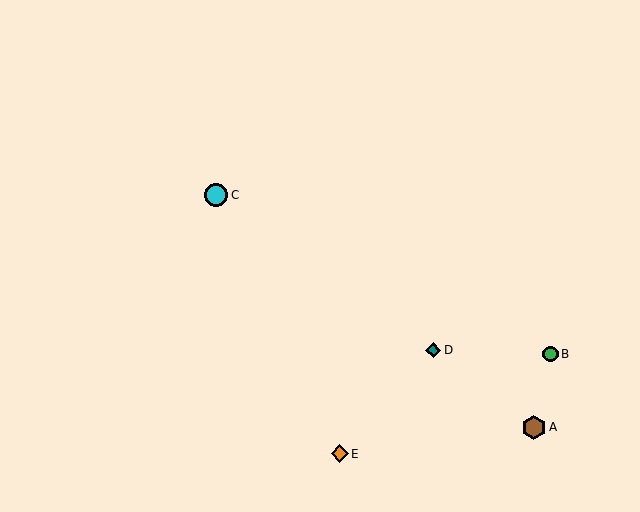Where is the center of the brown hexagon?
The center of the brown hexagon is at (534, 427).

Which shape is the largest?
The brown hexagon (labeled A) is the largest.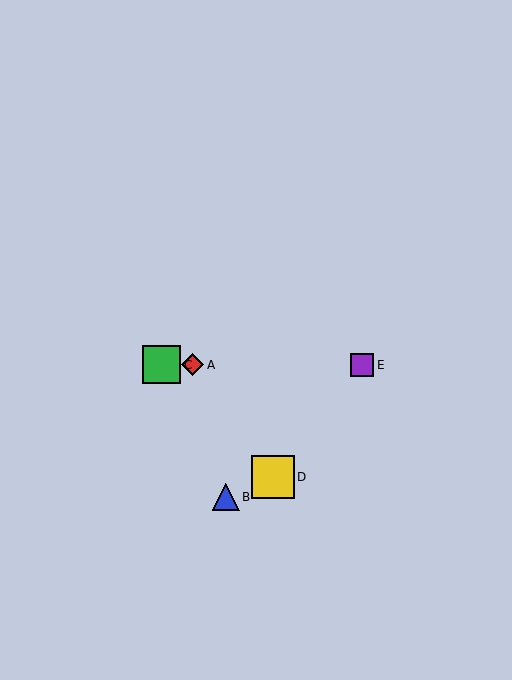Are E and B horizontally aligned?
No, E is at y≈365 and B is at y≈497.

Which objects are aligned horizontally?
Objects A, C, E are aligned horizontally.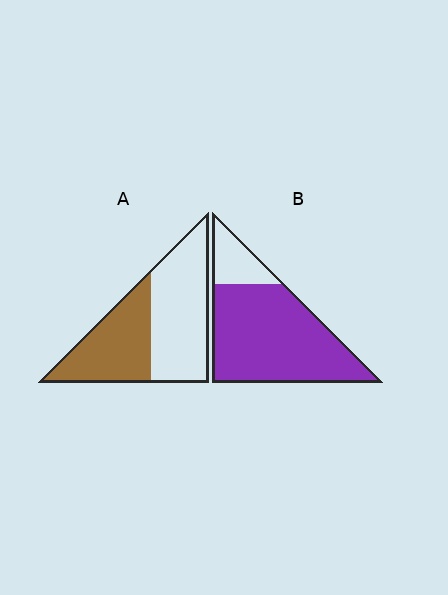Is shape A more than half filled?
No.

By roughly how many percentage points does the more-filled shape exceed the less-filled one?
By roughly 40 percentage points (B over A).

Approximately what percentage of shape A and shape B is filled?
A is approximately 45% and B is approximately 80%.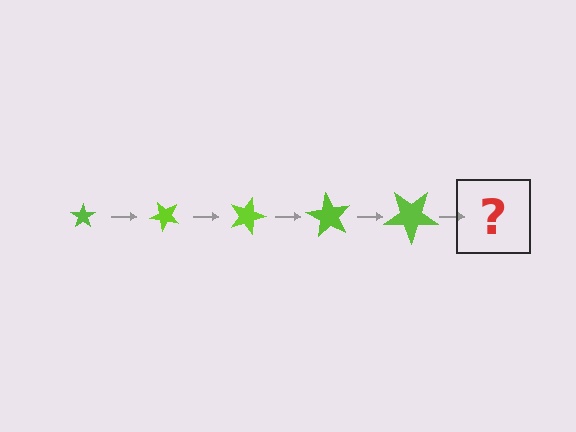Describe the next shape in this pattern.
It should be a star, larger than the previous one and rotated 225 degrees from the start.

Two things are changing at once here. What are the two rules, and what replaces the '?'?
The two rules are that the star grows larger each step and it rotates 45 degrees each step. The '?' should be a star, larger than the previous one and rotated 225 degrees from the start.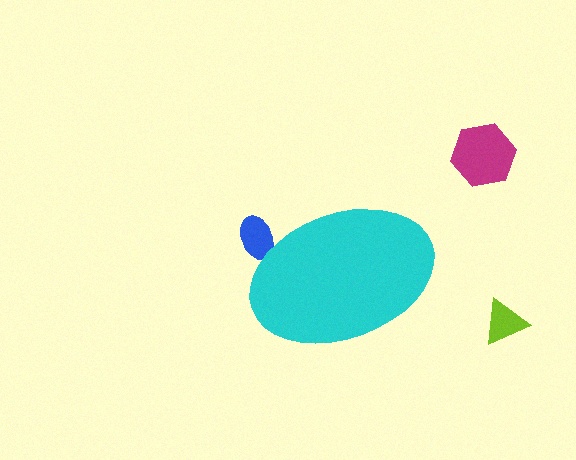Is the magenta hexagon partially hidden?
No, the magenta hexagon is fully visible.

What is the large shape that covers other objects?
A cyan ellipse.